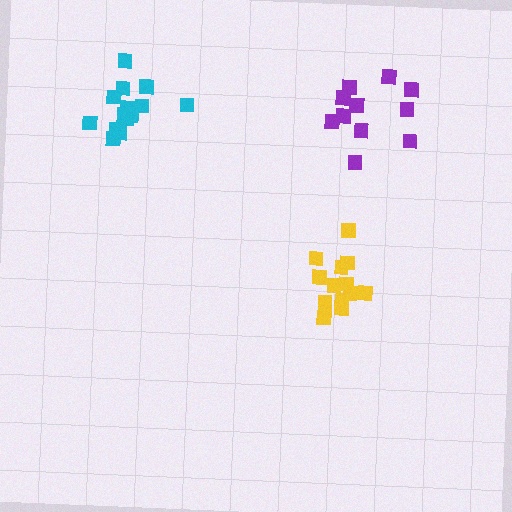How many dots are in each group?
Group 1: 13 dots, Group 2: 14 dots, Group 3: 11 dots (38 total).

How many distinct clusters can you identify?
There are 3 distinct clusters.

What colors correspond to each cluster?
The clusters are colored: yellow, cyan, purple.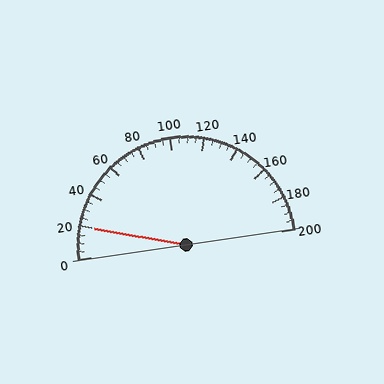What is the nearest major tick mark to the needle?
The nearest major tick mark is 20.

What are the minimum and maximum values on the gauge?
The gauge ranges from 0 to 200.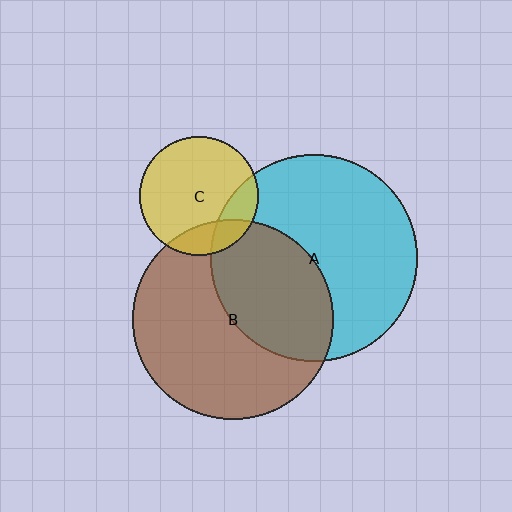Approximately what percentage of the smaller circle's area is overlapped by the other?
Approximately 20%.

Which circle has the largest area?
Circle A (cyan).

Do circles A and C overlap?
Yes.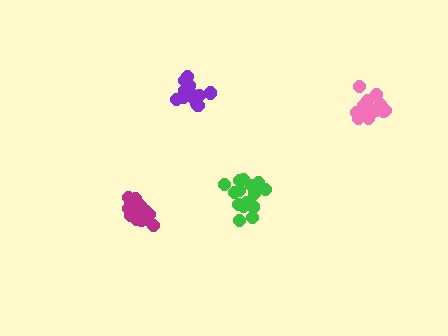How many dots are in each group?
Group 1: 14 dots, Group 2: 16 dots, Group 3: 17 dots, Group 4: 15 dots (62 total).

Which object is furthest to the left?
The magenta cluster is leftmost.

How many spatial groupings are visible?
There are 4 spatial groupings.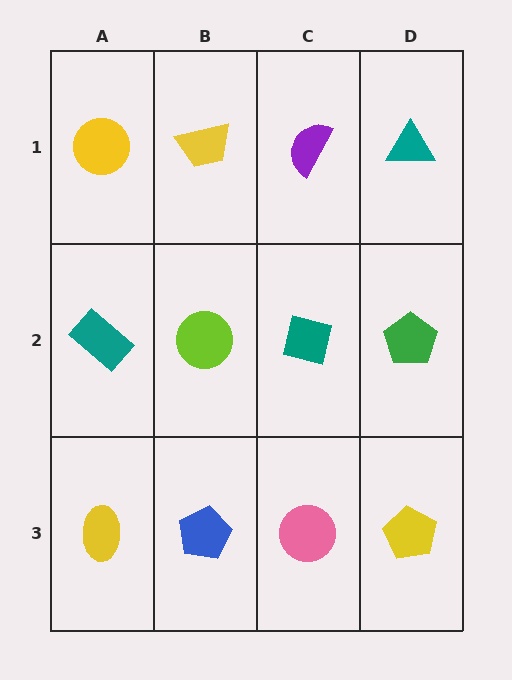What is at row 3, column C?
A pink circle.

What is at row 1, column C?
A purple semicircle.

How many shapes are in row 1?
4 shapes.